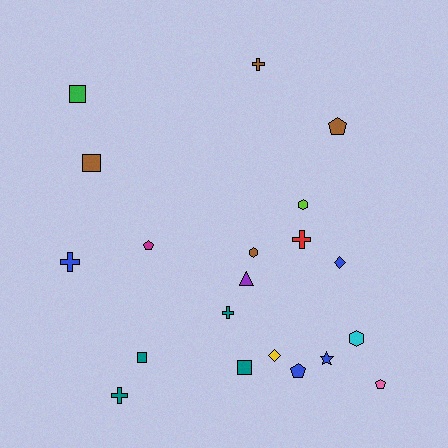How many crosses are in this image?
There are 5 crosses.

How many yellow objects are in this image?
There is 1 yellow object.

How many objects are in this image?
There are 20 objects.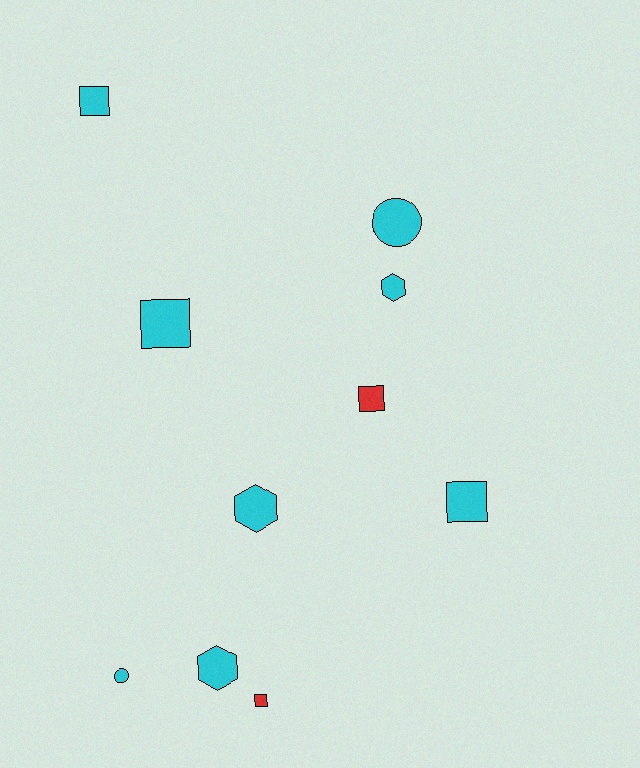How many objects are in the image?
There are 10 objects.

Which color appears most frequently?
Cyan, with 8 objects.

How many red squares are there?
There are 2 red squares.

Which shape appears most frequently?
Square, with 5 objects.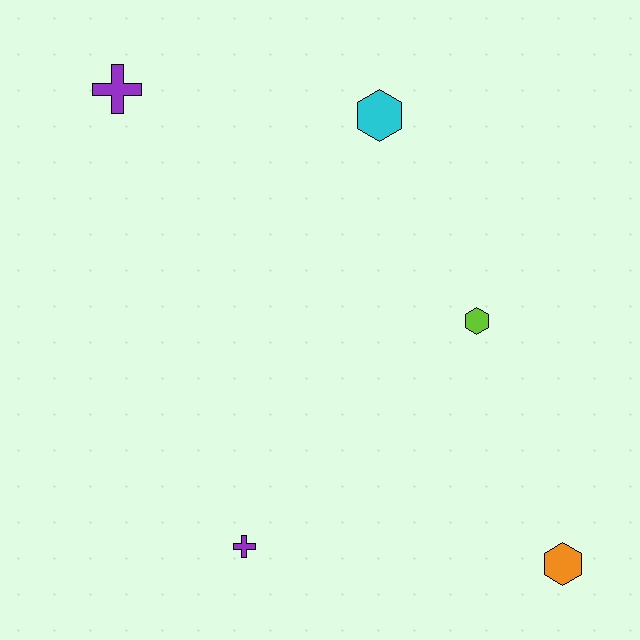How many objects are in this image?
There are 5 objects.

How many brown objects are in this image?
There are no brown objects.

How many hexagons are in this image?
There are 3 hexagons.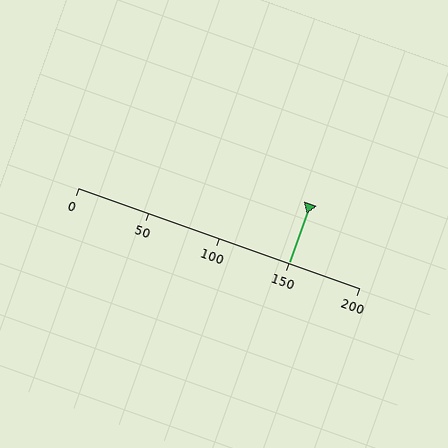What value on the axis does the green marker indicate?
The marker indicates approximately 150.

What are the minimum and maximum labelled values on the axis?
The axis runs from 0 to 200.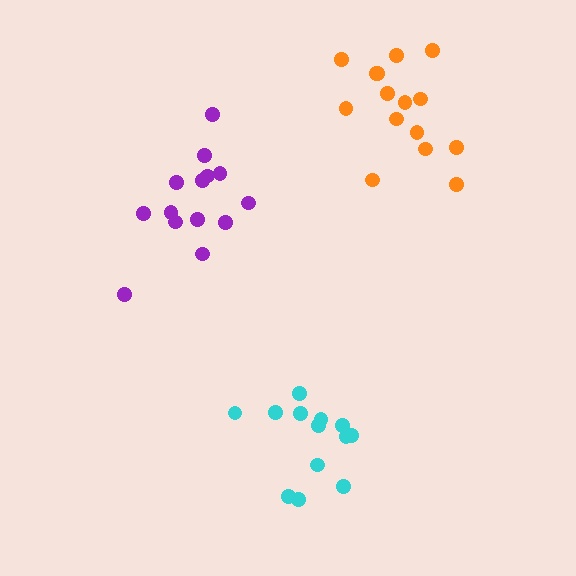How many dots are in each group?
Group 1: 15 dots, Group 2: 13 dots, Group 3: 14 dots (42 total).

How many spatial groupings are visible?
There are 3 spatial groupings.